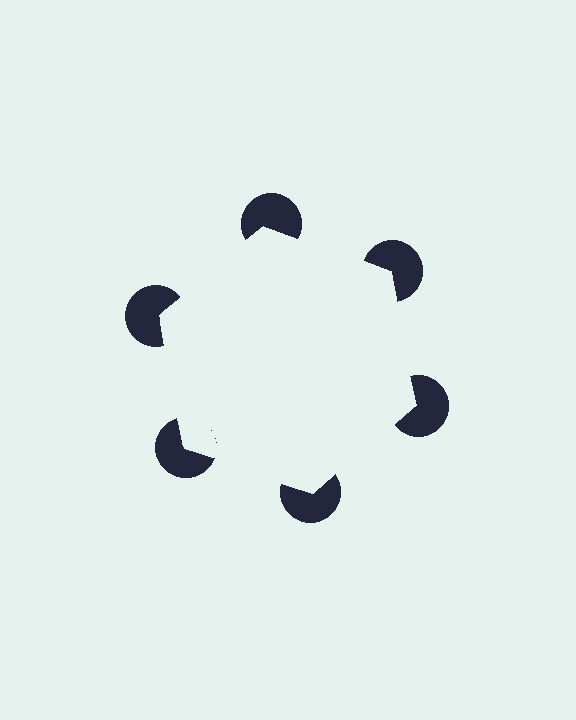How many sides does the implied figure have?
6 sides.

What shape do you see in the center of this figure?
An illusory hexagon — its edges are inferred from the aligned wedge cuts in the pac-man discs, not physically drawn.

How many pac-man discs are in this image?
There are 6 — one at each vertex of the illusory hexagon.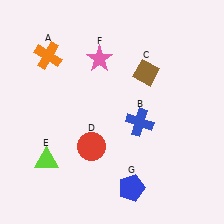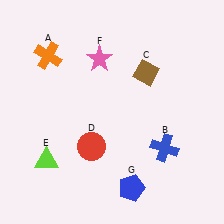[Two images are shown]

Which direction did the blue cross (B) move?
The blue cross (B) moved down.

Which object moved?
The blue cross (B) moved down.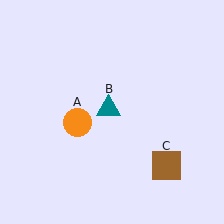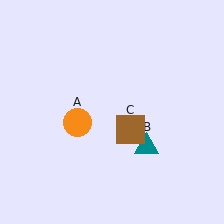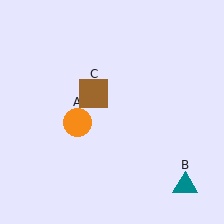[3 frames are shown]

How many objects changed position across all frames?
2 objects changed position: teal triangle (object B), brown square (object C).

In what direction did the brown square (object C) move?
The brown square (object C) moved up and to the left.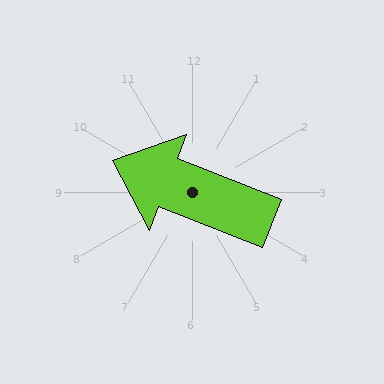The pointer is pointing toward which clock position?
Roughly 10 o'clock.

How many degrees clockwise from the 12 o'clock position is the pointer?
Approximately 292 degrees.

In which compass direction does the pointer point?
West.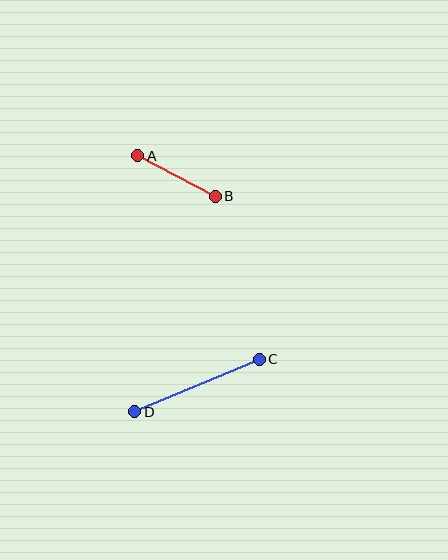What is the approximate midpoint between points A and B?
The midpoint is at approximately (177, 176) pixels.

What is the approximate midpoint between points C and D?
The midpoint is at approximately (197, 385) pixels.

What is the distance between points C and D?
The distance is approximately 135 pixels.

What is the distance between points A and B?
The distance is approximately 87 pixels.